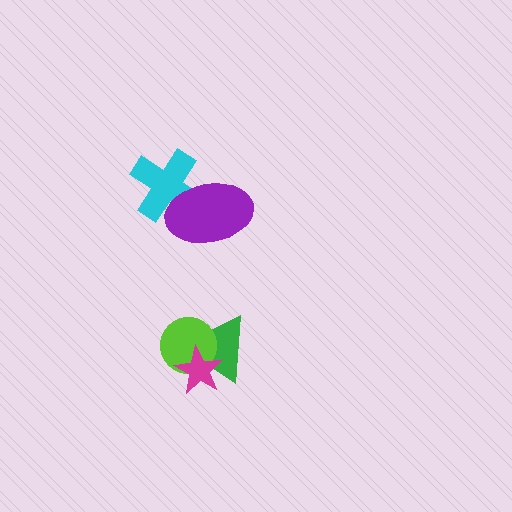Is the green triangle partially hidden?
Yes, it is partially covered by another shape.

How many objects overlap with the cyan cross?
1 object overlaps with the cyan cross.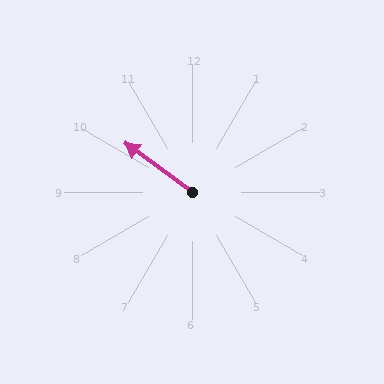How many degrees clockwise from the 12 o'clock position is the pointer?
Approximately 306 degrees.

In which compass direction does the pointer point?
Northwest.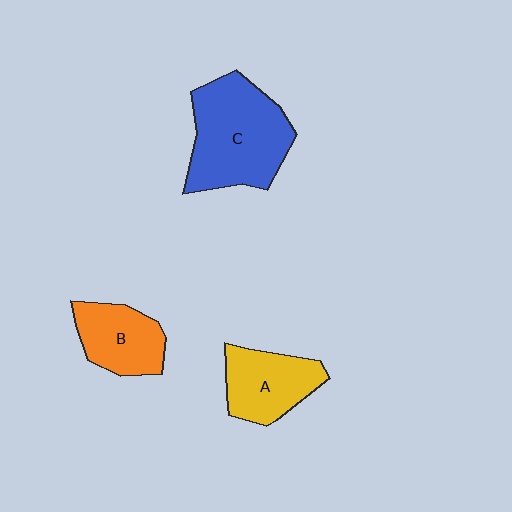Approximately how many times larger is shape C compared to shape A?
Approximately 1.6 times.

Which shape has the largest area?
Shape C (blue).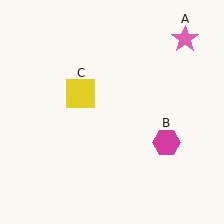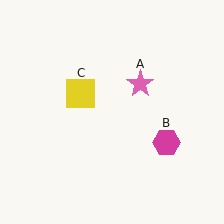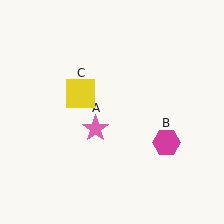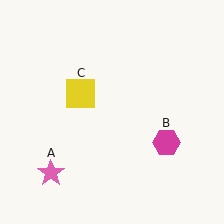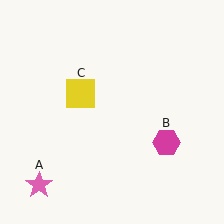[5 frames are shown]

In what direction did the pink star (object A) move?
The pink star (object A) moved down and to the left.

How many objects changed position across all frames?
1 object changed position: pink star (object A).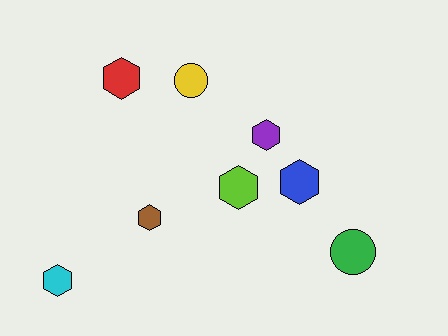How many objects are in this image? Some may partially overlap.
There are 8 objects.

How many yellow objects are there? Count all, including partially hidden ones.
There is 1 yellow object.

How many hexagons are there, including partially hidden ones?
There are 6 hexagons.